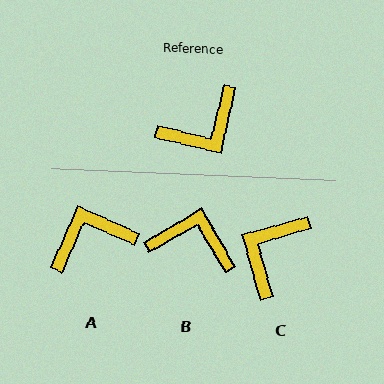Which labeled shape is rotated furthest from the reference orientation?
A, about 169 degrees away.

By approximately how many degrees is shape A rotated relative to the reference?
Approximately 169 degrees counter-clockwise.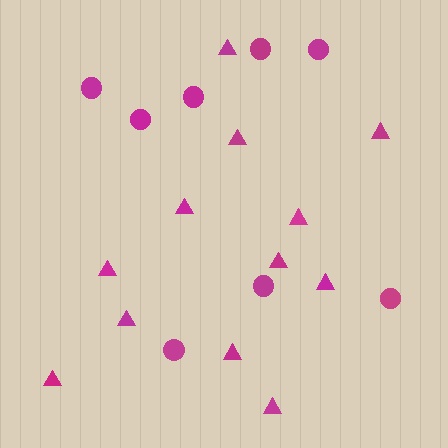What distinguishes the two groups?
There are 2 groups: one group of triangles (12) and one group of circles (8).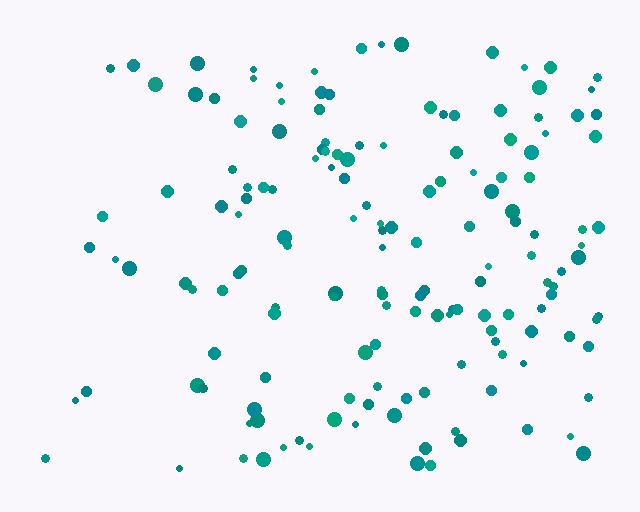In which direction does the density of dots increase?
From left to right, with the right side densest.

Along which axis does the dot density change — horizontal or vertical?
Horizontal.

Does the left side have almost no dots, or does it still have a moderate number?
Still a moderate number, just noticeably fewer than the right.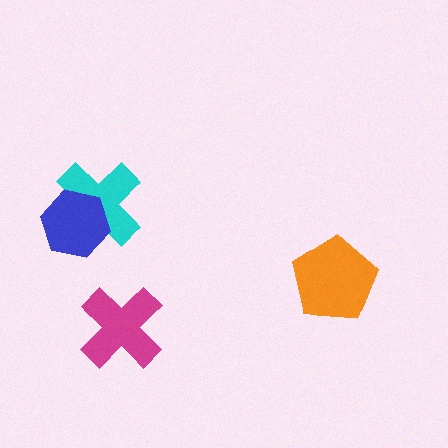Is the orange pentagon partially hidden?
No, no other shape covers it.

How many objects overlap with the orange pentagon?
0 objects overlap with the orange pentagon.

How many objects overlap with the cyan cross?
1 object overlaps with the cyan cross.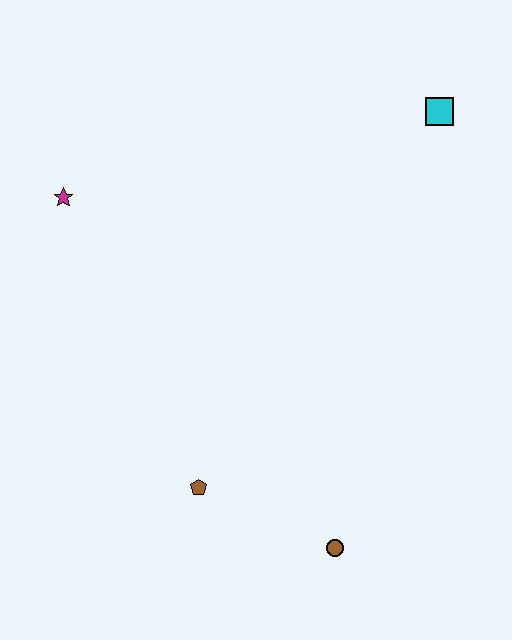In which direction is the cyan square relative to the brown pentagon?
The cyan square is above the brown pentagon.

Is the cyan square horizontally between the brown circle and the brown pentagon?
No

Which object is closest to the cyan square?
The magenta star is closest to the cyan square.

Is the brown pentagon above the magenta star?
No